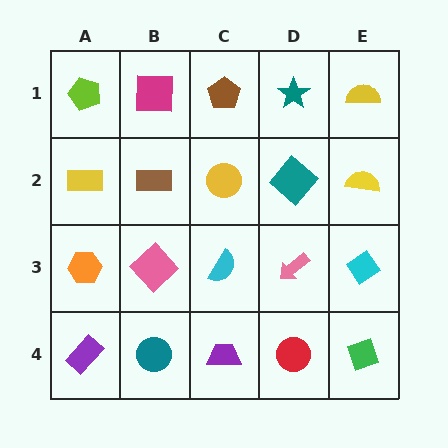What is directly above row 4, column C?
A cyan semicircle.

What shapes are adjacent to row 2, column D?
A teal star (row 1, column D), a pink arrow (row 3, column D), a yellow circle (row 2, column C), a yellow semicircle (row 2, column E).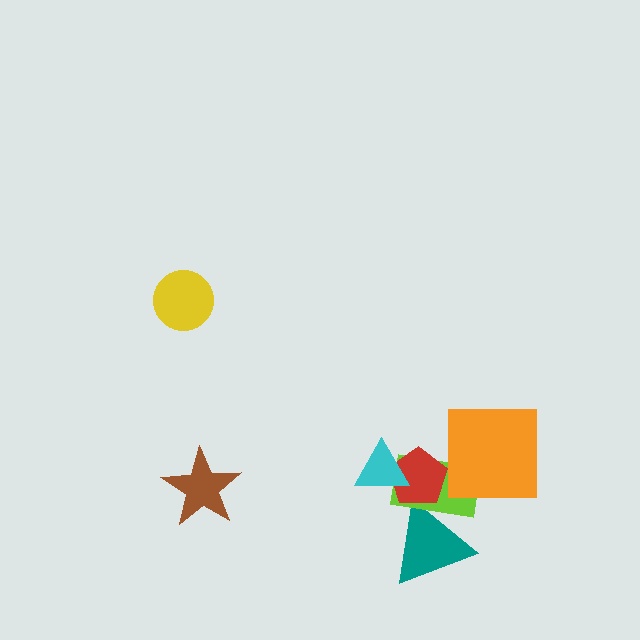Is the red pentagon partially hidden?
Yes, it is partially covered by another shape.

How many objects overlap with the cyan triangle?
2 objects overlap with the cyan triangle.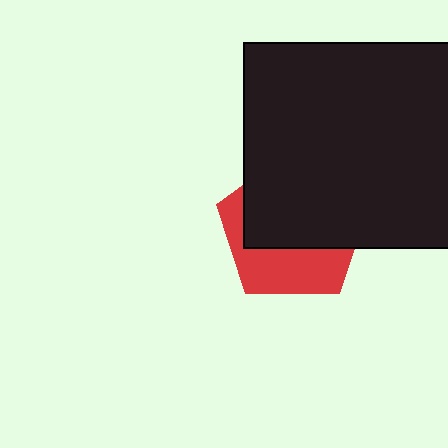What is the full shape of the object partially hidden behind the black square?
The partially hidden object is a red pentagon.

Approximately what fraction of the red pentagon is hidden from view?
Roughly 61% of the red pentagon is hidden behind the black square.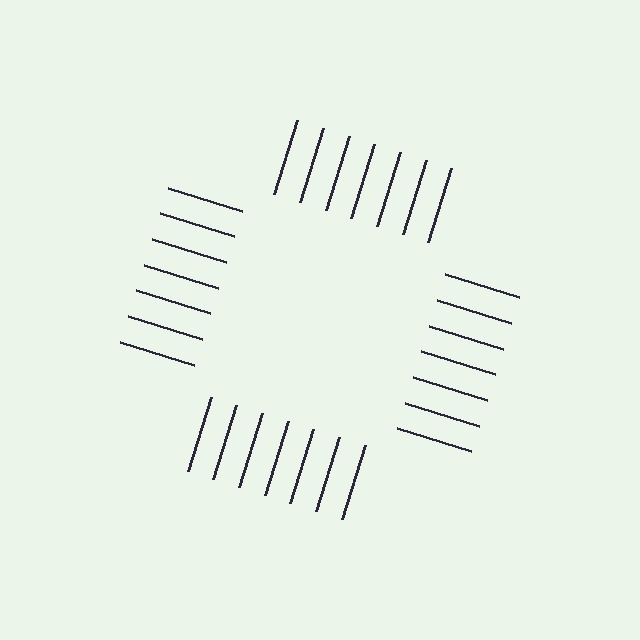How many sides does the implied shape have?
4 sides — the line-ends trace a square.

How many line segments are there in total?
28 — 7 along each of the 4 edges.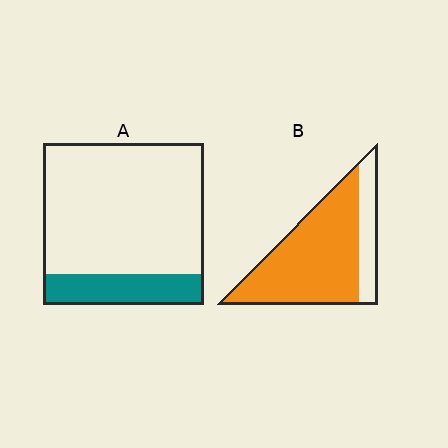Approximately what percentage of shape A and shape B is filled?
A is approximately 20% and B is approximately 80%.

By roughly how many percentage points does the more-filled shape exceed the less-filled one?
By roughly 60 percentage points (B over A).